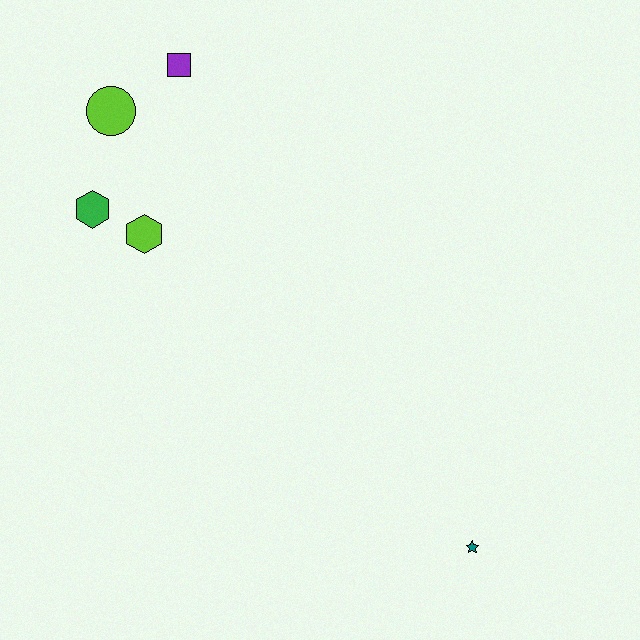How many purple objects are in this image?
There is 1 purple object.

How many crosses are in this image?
There are no crosses.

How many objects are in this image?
There are 5 objects.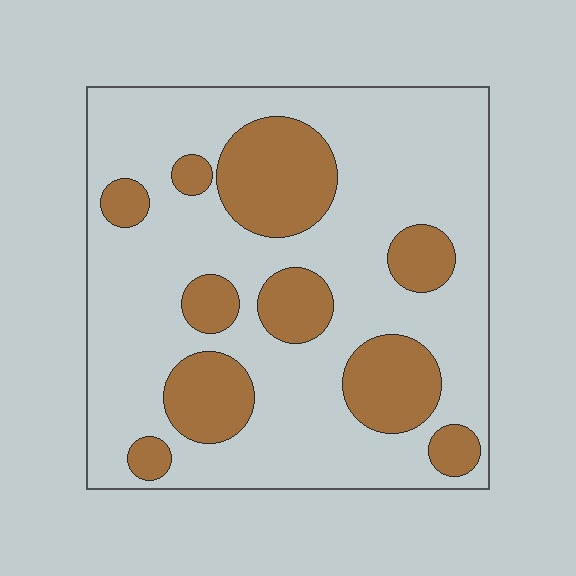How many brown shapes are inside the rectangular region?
10.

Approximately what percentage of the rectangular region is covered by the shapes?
Approximately 25%.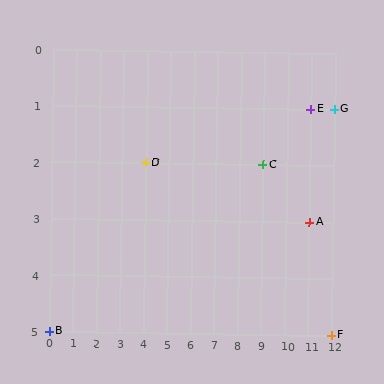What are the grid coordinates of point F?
Point F is at grid coordinates (12, 5).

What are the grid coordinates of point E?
Point E is at grid coordinates (11, 1).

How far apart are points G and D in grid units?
Points G and D are 8 columns and 1 row apart (about 8.1 grid units diagonally).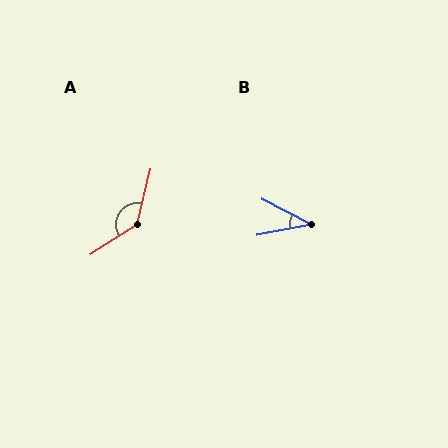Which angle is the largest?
A, at approximately 136 degrees.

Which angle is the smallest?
B, at approximately 38 degrees.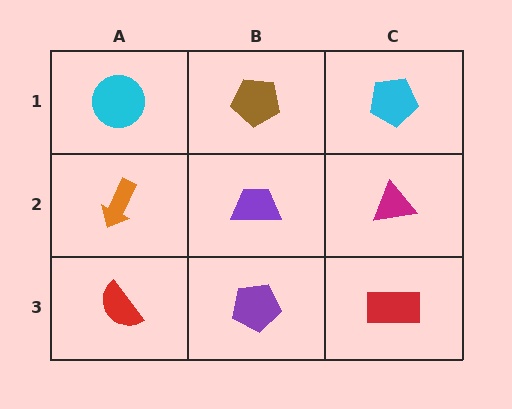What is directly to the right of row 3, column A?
A purple pentagon.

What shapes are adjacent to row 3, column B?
A purple trapezoid (row 2, column B), a red semicircle (row 3, column A), a red rectangle (row 3, column C).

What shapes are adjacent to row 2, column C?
A cyan pentagon (row 1, column C), a red rectangle (row 3, column C), a purple trapezoid (row 2, column B).